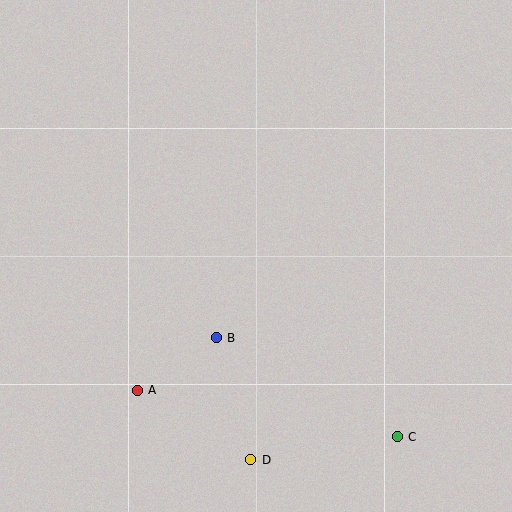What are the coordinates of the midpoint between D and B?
The midpoint between D and B is at (233, 399).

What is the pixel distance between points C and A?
The distance between C and A is 264 pixels.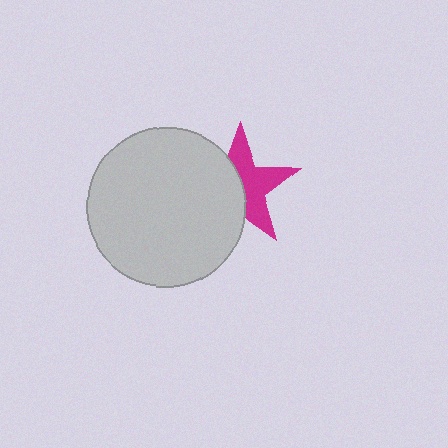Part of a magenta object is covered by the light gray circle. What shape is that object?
It is a star.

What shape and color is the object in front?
The object in front is a light gray circle.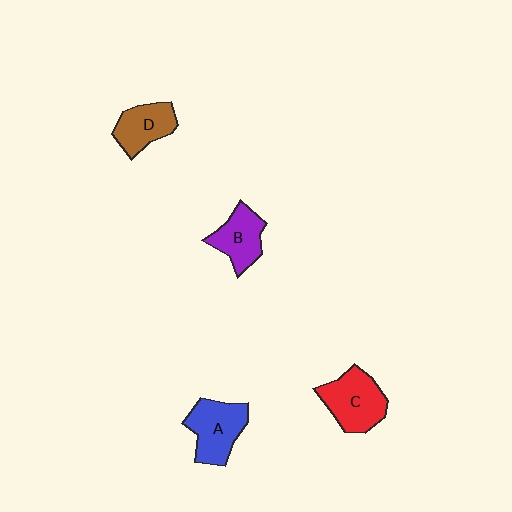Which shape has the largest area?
Shape C (red).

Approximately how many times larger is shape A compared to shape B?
Approximately 1.2 times.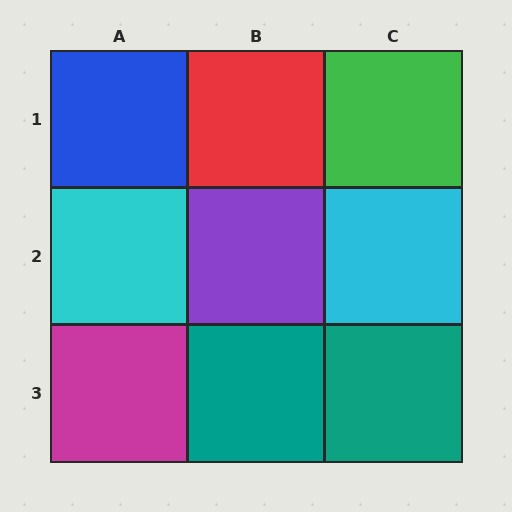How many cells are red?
1 cell is red.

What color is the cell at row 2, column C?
Cyan.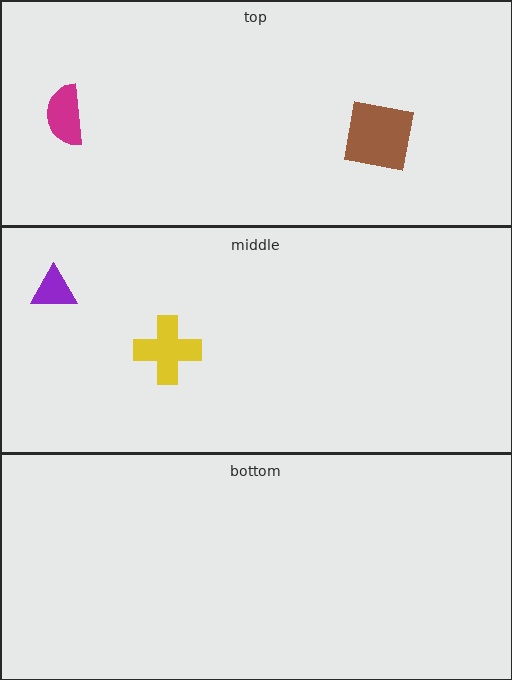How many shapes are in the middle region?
2.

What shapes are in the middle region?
The purple triangle, the yellow cross.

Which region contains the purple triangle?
The middle region.